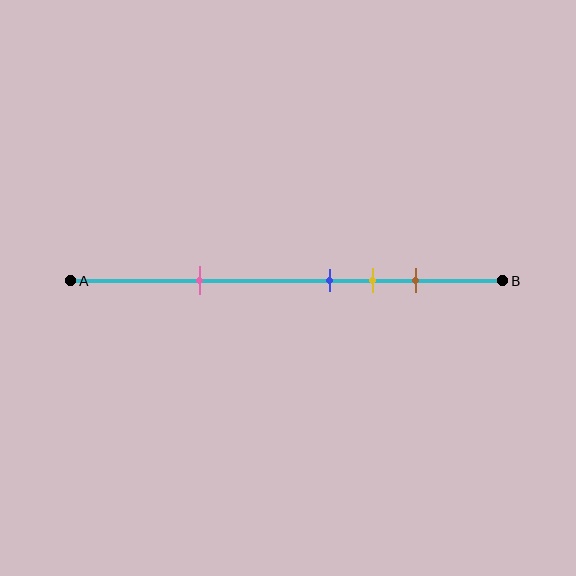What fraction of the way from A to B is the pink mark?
The pink mark is approximately 30% (0.3) of the way from A to B.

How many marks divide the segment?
There are 4 marks dividing the segment.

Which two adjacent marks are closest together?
The blue and yellow marks are the closest adjacent pair.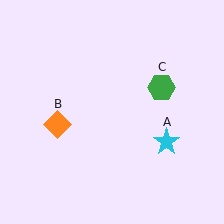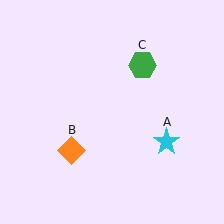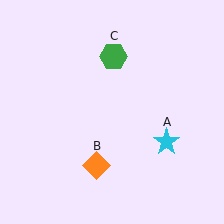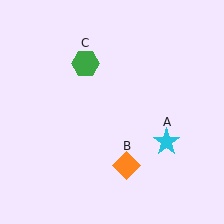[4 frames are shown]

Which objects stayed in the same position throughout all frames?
Cyan star (object A) remained stationary.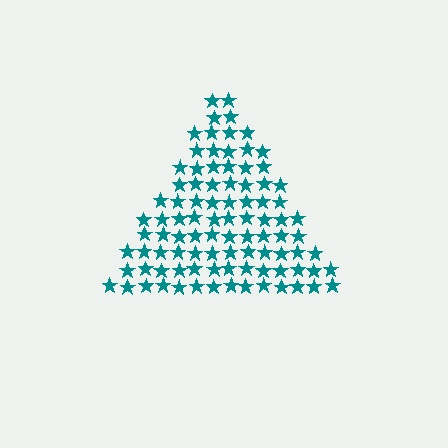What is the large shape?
The large shape is a triangle.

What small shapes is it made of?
It is made of small stars.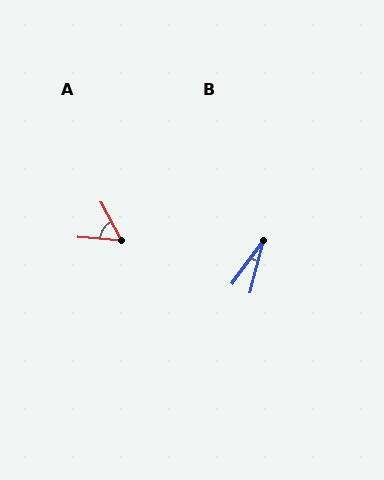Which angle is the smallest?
B, at approximately 21 degrees.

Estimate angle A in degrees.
Approximately 58 degrees.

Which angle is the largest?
A, at approximately 58 degrees.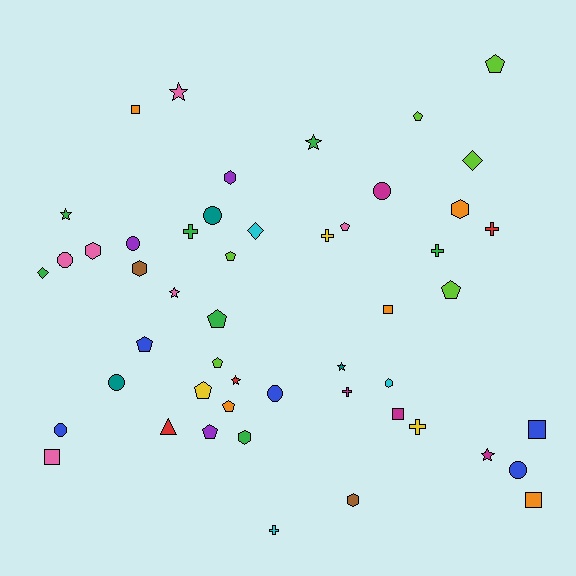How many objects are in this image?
There are 50 objects.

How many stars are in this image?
There are 7 stars.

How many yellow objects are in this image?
There are 3 yellow objects.